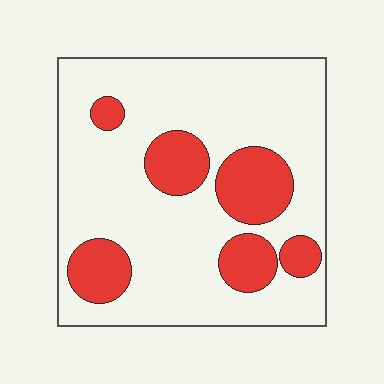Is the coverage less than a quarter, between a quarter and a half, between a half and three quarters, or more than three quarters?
Less than a quarter.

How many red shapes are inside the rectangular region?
6.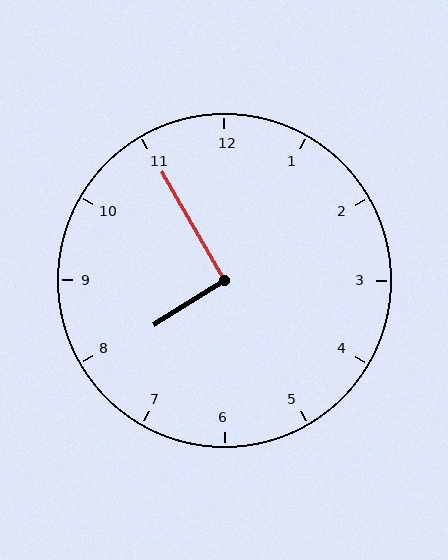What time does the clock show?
7:55.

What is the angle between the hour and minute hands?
Approximately 92 degrees.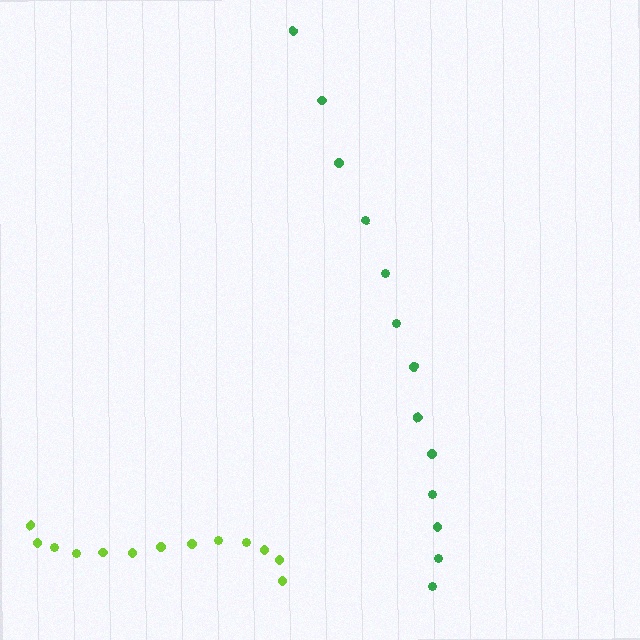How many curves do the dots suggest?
There are 2 distinct paths.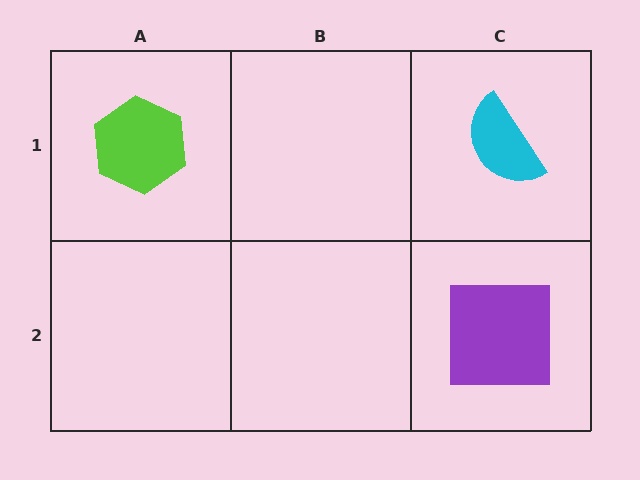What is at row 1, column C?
A cyan semicircle.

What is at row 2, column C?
A purple square.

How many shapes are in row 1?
2 shapes.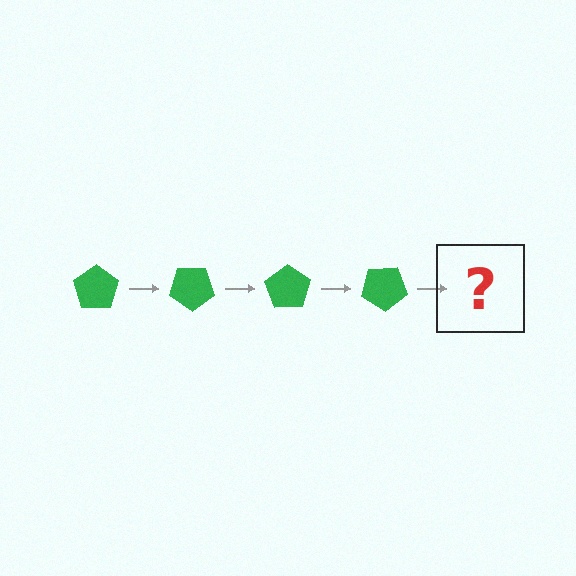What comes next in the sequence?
The next element should be a green pentagon rotated 140 degrees.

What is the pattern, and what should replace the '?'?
The pattern is that the pentagon rotates 35 degrees each step. The '?' should be a green pentagon rotated 140 degrees.